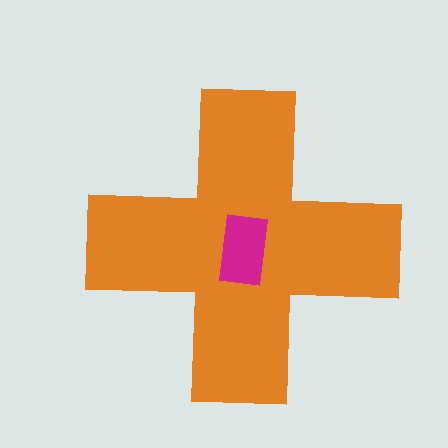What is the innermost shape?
The magenta rectangle.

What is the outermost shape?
The orange cross.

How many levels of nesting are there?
2.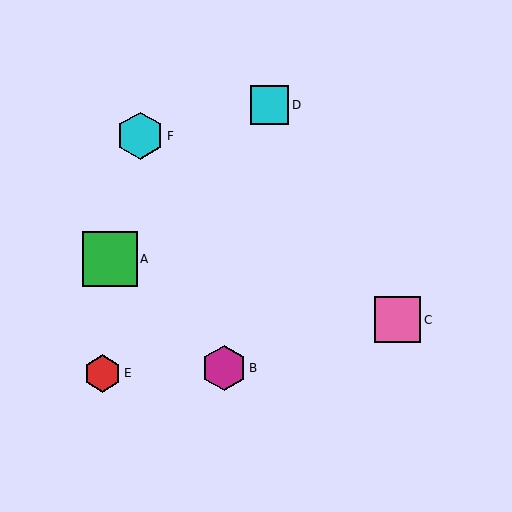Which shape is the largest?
The green square (labeled A) is the largest.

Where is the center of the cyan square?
The center of the cyan square is at (270, 105).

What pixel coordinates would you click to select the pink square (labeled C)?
Click at (398, 320) to select the pink square C.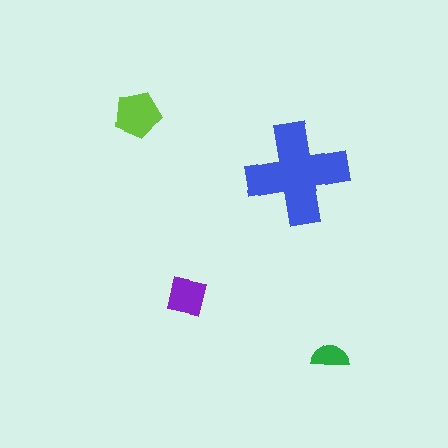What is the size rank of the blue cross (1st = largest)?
1st.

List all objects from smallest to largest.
The green semicircle, the purple square, the lime pentagon, the blue cross.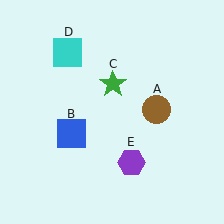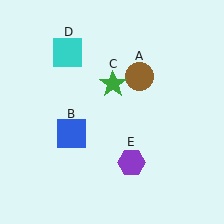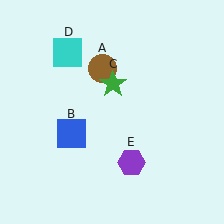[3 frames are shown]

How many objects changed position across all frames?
1 object changed position: brown circle (object A).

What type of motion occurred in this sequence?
The brown circle (object A) rotated counterclockwise around the center of the scene.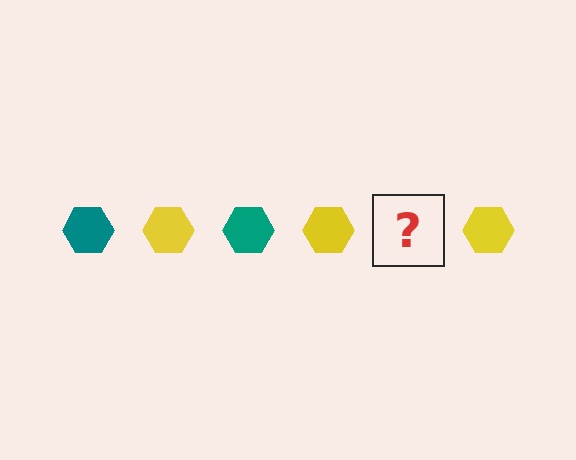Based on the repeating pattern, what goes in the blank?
The blank should be a teal hexagon.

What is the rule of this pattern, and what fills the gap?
The rule is that the pattern cycles through teal, yellow hexagons. The gap should be filled with a teal hexagon.